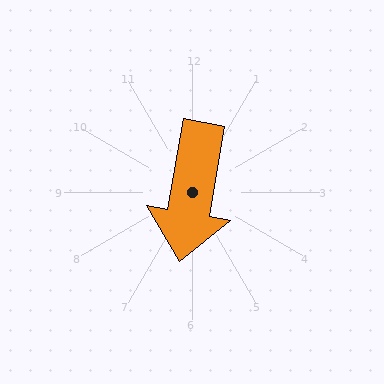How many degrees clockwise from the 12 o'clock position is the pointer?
Approximately 190 degrees.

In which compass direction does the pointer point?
South.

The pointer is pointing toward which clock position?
Roughly 6 o'clock.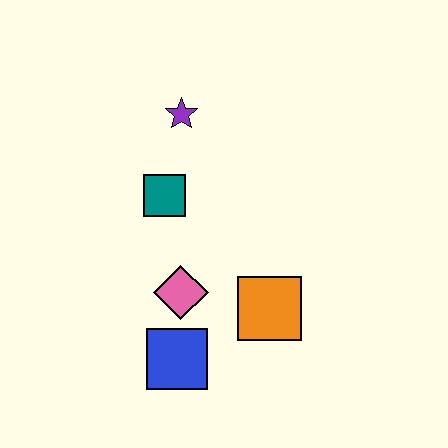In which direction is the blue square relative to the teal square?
The blue square is below the teal square.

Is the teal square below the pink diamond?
No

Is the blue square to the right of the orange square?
No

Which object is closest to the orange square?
The pink diamond is closest to the orange square.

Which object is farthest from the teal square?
The blue square is farthest from the teal square.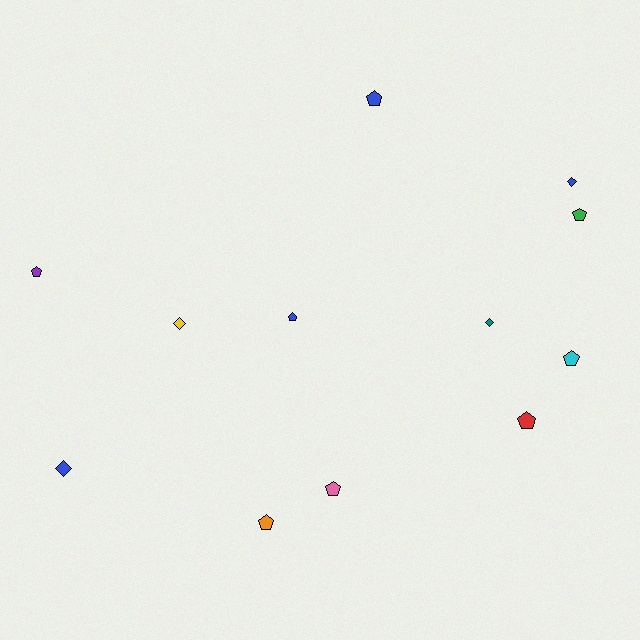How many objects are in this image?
There are 12 objects.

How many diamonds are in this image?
There are 4 diamonds.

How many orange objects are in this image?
There is 1 orange object.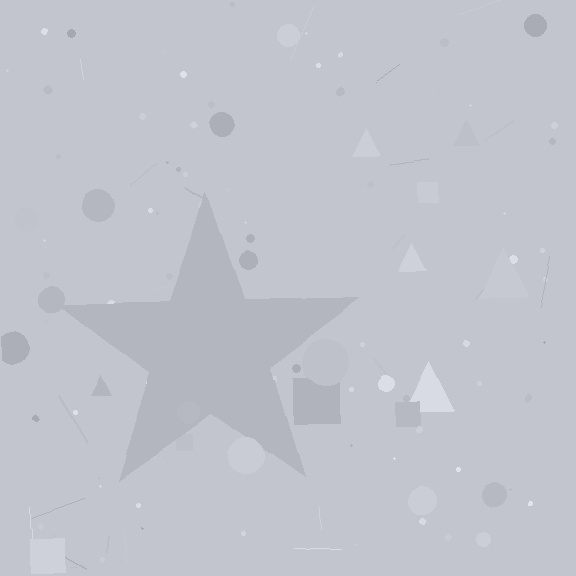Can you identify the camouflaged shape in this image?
The camouflaged shape is a star.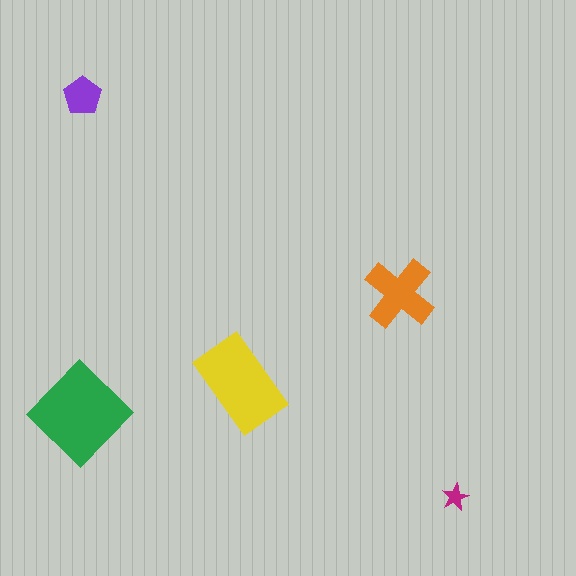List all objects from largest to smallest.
The green diamond, the yellow rectangle, the orange cross, the purple pentagon, the magenta star.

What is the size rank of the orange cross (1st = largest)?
3rd.